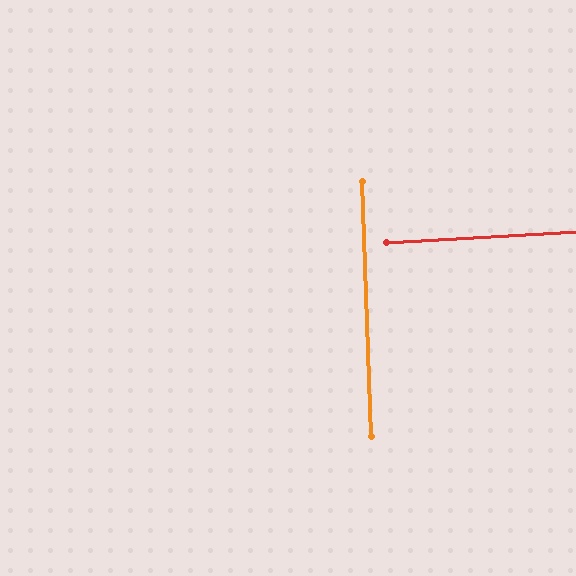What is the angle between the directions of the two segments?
Approximately 89 degrees.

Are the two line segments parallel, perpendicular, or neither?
Perpendicular — they meet at approximately 89°.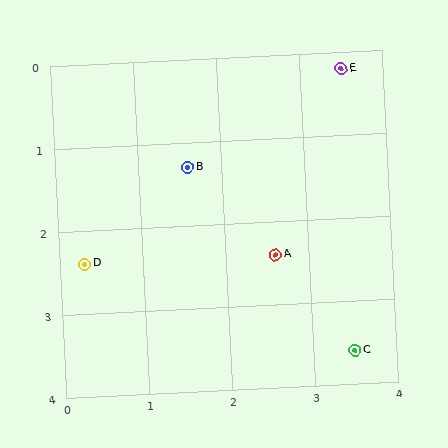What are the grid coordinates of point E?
Point E is at approximately (3.5, 0.2).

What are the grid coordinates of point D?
Point D is at approximately (0.3, 2.4).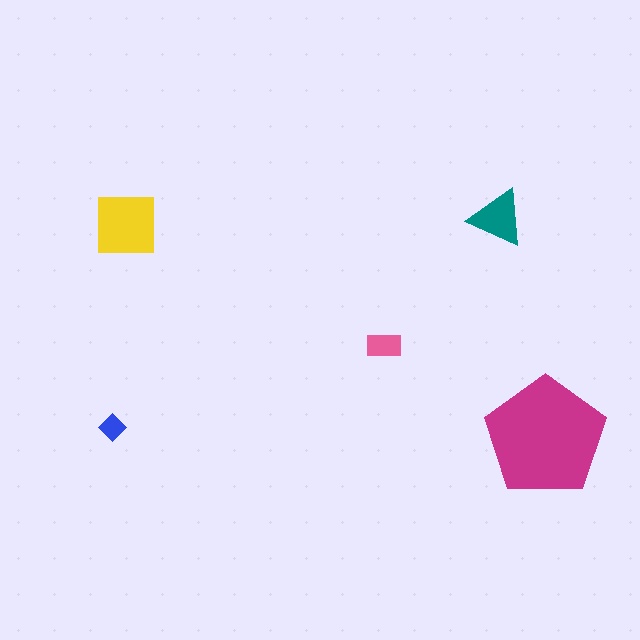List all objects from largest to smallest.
The magenta pentagon, the yellow square, the teal triangle, the pink rectangle, the blue diamond.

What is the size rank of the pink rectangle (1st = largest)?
4th.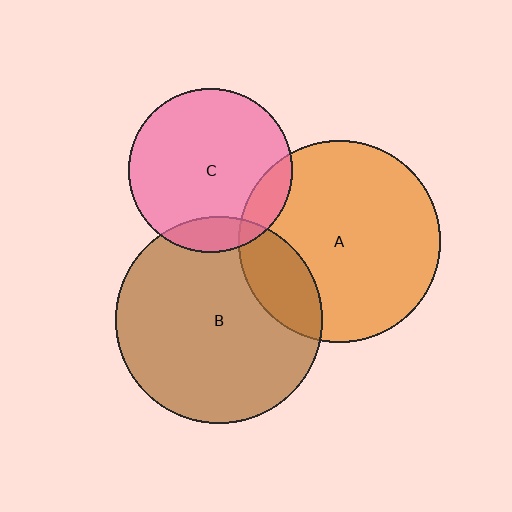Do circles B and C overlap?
Yes.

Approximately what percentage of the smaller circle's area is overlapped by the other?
Approximately 15%.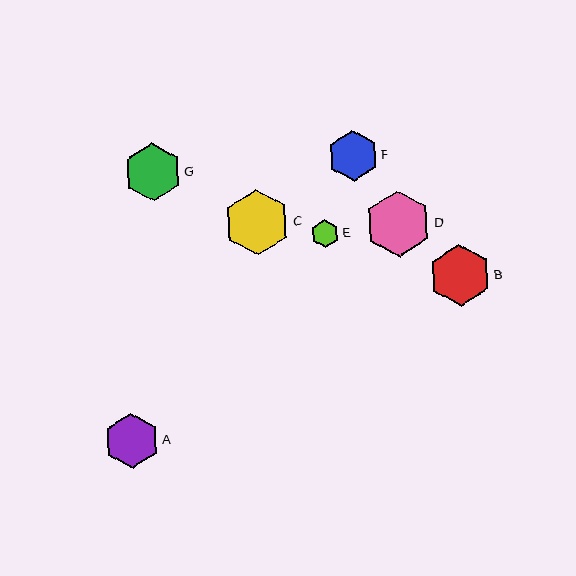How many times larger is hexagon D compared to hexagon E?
Hexagon D is approximately 2.3 times the size of hexagon E.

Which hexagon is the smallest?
Hexagon E is the smallest with a size of approximately 28 pixels.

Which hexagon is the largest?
Hexagon C is the largest with a size of approximately 66 pixels.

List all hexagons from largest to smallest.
From largest to smallest: C, D, B, G, A, F, E.